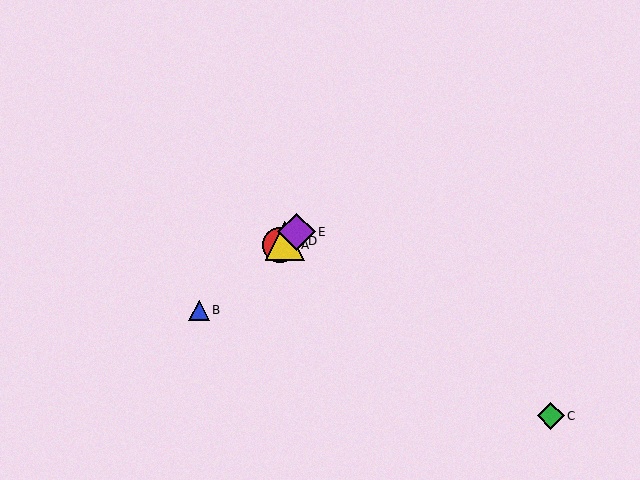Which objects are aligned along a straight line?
Objects A, B, D, E are aligned along a straight line.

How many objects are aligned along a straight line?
4 objects (A, B, D, E) are aligned along a straight line.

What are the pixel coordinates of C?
Object C is at (551, 416).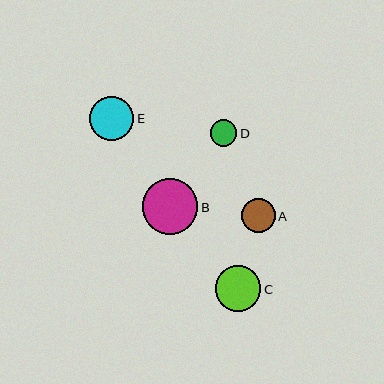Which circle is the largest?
Circle B is the largest with a size of approximately 55 pixels.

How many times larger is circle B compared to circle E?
Circle B is approximately 1.2 times the size of circle E.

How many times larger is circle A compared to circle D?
Circle A is approximately 1.3 times the size of circle D.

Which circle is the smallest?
Circle D is the smallest with a size of approximately 27 pixels.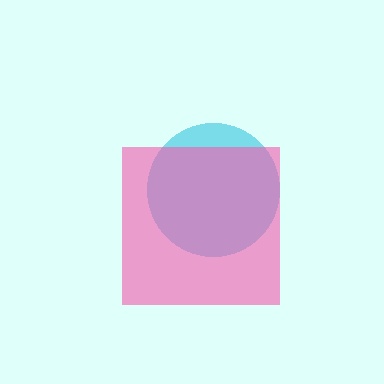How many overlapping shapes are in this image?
There are 2 overlapping shapes in the image.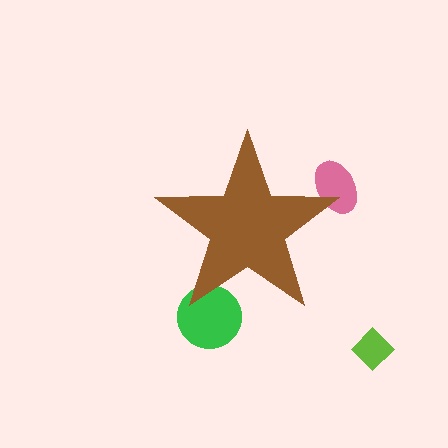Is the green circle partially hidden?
Yes, the green circle is partially hidden behind the brown star.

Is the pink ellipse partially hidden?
Yes, the pink ellipse is partially hidden behind the brown star.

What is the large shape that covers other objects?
A brown star.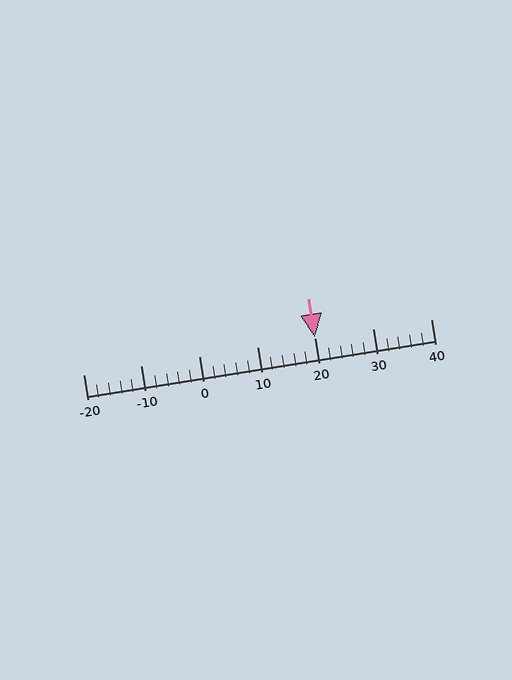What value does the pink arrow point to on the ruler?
The pink arrow points to approximately 20.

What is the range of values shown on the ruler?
The ruler shows values from -20 to 40.